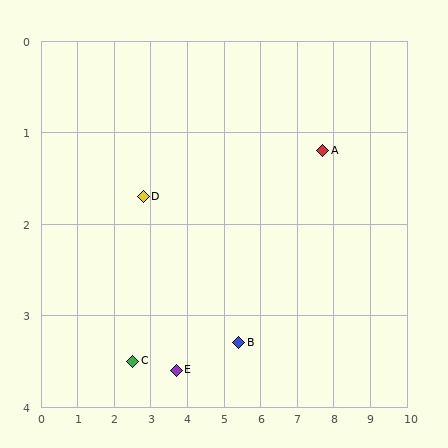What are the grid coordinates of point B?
Point B is at approximately (5.4, 3.3).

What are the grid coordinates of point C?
Point C is at approximately (2.5, 3.5).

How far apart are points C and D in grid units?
Points C and D are about 1.8 grid units apart.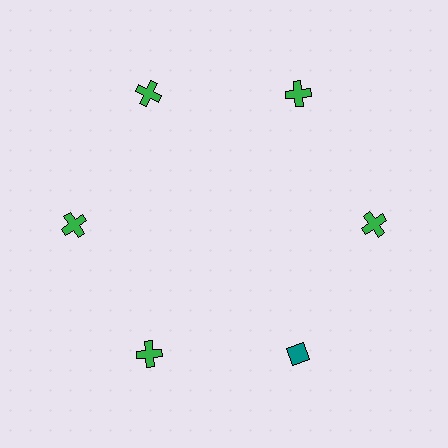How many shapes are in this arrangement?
There are 6 shapes arranged in a ring pattern.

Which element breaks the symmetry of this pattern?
The teal diamond at roughly the 5 o'clock position breaks the symmetry. All other shapes are green crosses.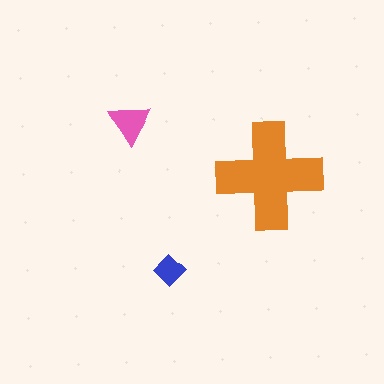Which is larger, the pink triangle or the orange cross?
The orange cross.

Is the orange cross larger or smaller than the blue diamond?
Larger.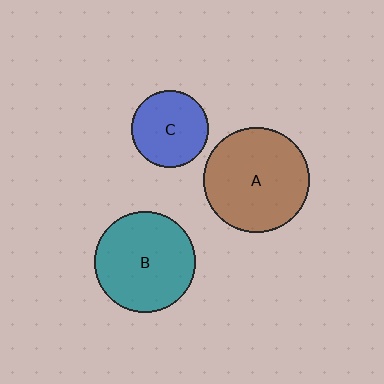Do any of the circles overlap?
No, none of the circles overlap.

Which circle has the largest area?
Circle A (brown).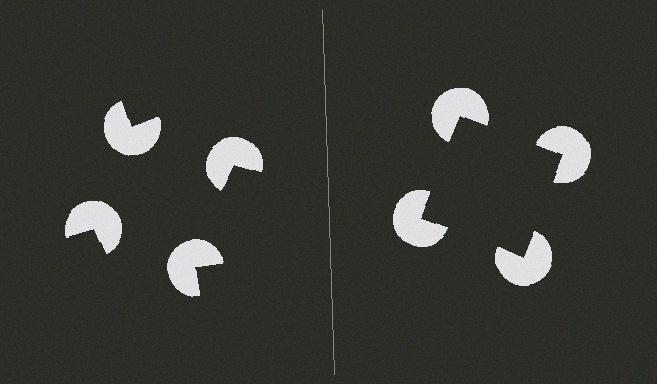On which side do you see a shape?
An illusory square appears on the right side. On the left side the wedge cuts are rotated, so no coherent shape forms.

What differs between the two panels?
The pac-man discs are positioned identically on both sides; only the wedge orientations differ. On the right they align to a square; on the left they are misaligned.